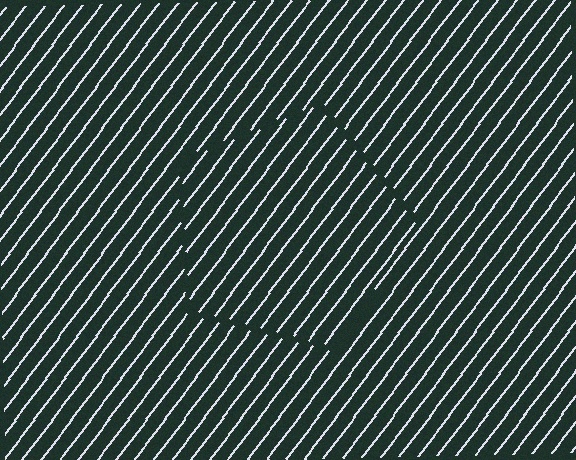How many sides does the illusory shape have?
5 sides — the line-ends trace a pentagon.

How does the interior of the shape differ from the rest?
The interior of the shape contains the same grating, shifted by half a period — the contour is defined by the phase discontinuity where line-ends from the inner and outer gratings abut.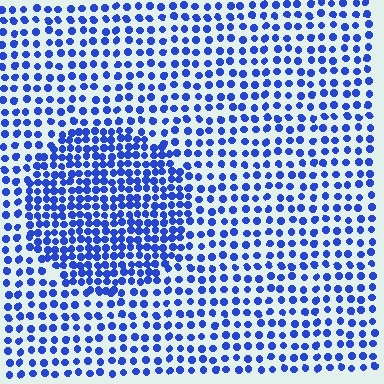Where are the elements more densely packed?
The elements are more densely packed inside the circle boundary.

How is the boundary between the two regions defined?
The boundary is defined by a change in element density (approximately 1.9x ratio). All elements are the same color, size, and shape.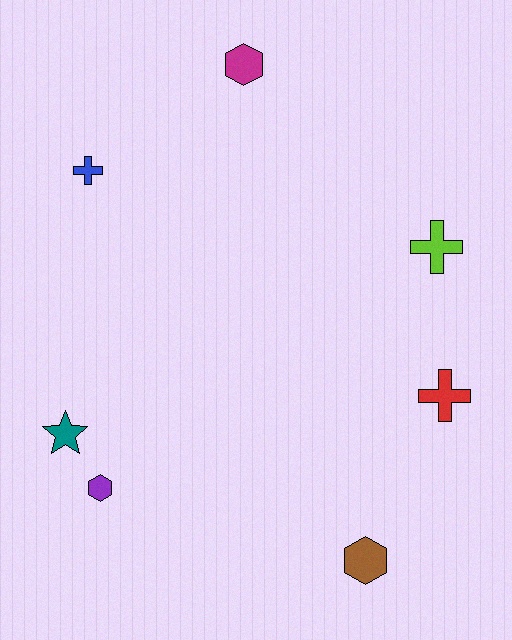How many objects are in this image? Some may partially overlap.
There are 7 objects.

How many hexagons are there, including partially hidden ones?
There are 3 hexagons.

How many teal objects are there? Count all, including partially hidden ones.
There is 1 teal object.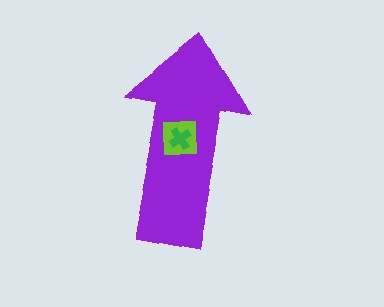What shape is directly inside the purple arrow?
The lime square.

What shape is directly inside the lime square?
The green cross.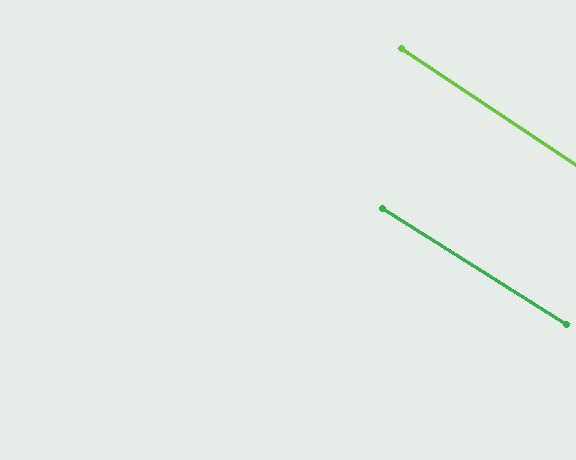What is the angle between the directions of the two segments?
Approximately 1 degree.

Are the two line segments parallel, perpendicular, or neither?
Parallel — their directions differ by only 1.2°.